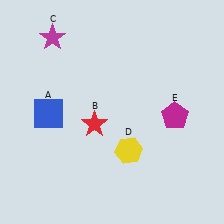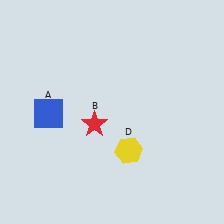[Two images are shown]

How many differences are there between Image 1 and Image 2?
There are 2 differences between the two images.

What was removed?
The magenta star (C), the magenta pentagon (E) were removed in Image 2.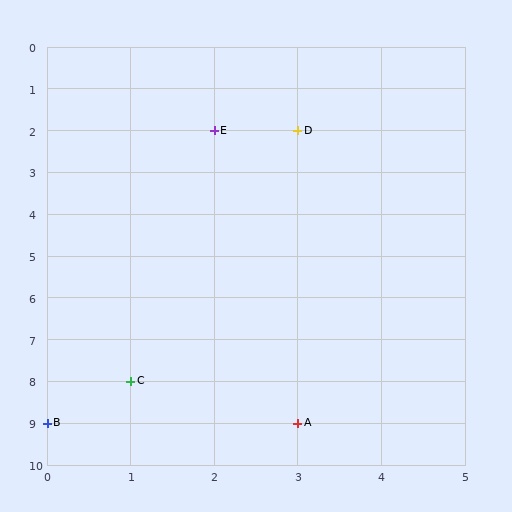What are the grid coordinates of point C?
Point C is at grid coordinates (1, 8).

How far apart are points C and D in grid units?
Points C and D are 2 columns and 6 rows apart (about 6.3 grid units diagonally).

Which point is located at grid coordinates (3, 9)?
Point A is at (3, 9).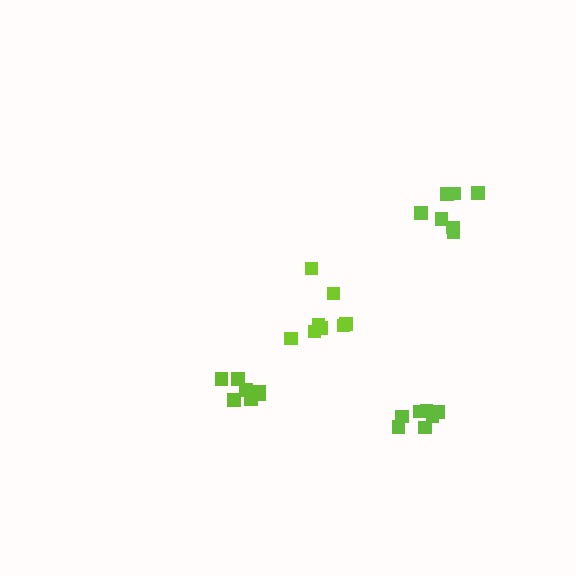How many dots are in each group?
Group 1: 7 dots, Group 2: 7 dots, Group 3: 7 dots, Group 4: 8 dots (29 total).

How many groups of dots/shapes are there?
There are 4 groups.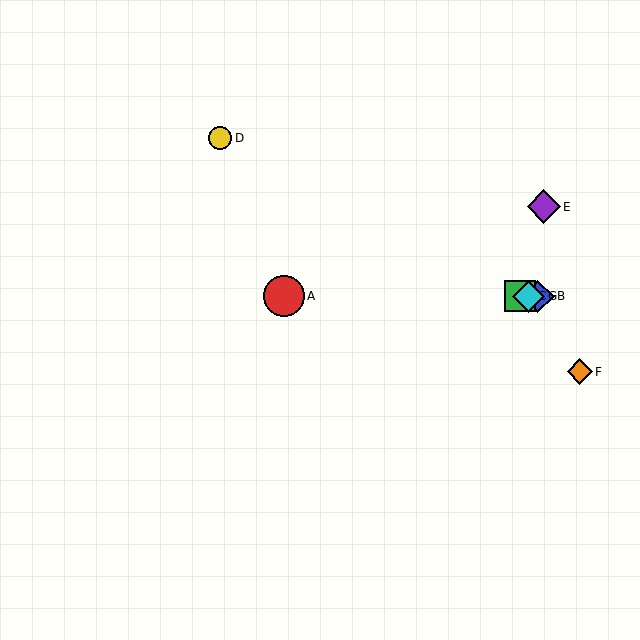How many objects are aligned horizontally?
4 objects (A, B, C, G) are aligned horizontally.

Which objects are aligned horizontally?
Objects A, B, C, G are aligned horizontally.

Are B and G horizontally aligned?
Yes, both are at y≈296.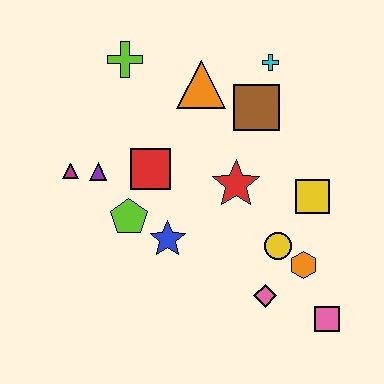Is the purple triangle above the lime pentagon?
Yes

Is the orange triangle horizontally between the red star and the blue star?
Yes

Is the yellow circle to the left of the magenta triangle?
No